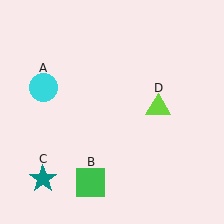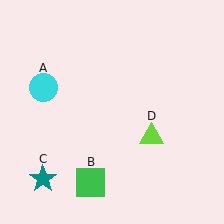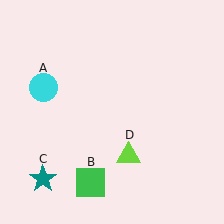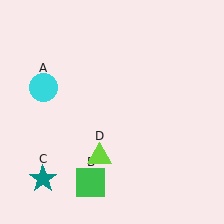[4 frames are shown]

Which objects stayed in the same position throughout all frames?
Cyan circle (object A) and green square (object B) and teal star (object C) remained stationary.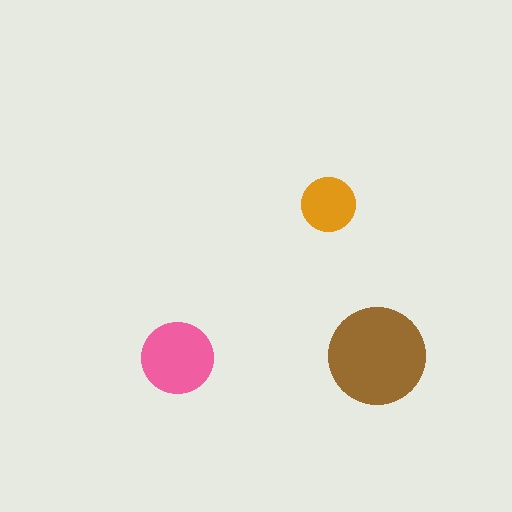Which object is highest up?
The orange circle is topmost.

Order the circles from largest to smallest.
the brown one, the pink one, the orange one.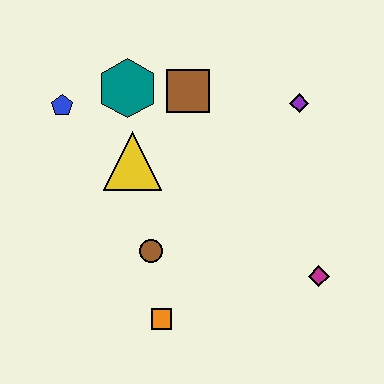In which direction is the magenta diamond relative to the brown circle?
The magenta diamond is to the right of the brown circle.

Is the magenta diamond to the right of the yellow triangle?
Yes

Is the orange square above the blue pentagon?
No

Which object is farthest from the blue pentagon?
The magenta diamond is farthest from the blue pentagon.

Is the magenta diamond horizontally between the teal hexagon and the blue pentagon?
No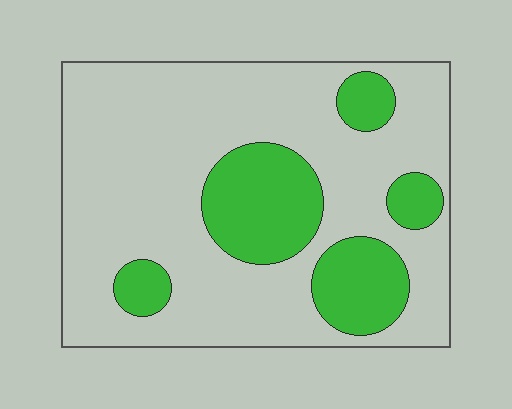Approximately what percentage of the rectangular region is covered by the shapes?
Approximately 25%.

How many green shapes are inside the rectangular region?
5.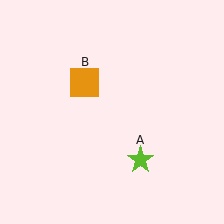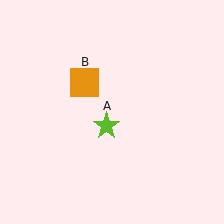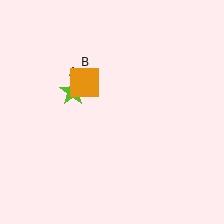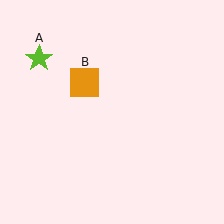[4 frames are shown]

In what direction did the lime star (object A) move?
The lime star (object A) moved up and to the left.